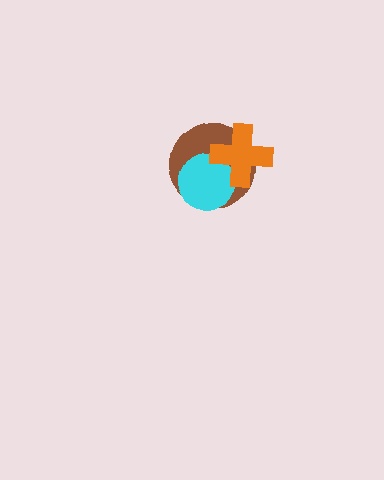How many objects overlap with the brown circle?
2 objects overlap with the brown circle.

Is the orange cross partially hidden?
No, no other shape covers it.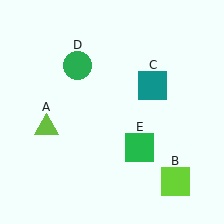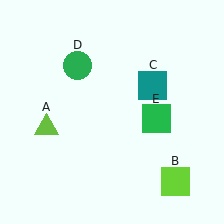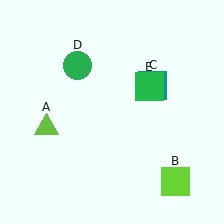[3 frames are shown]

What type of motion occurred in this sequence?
The green square (object E) rotated counterclockwise around the center of the scene.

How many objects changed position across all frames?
1 object changed position: green square (object E).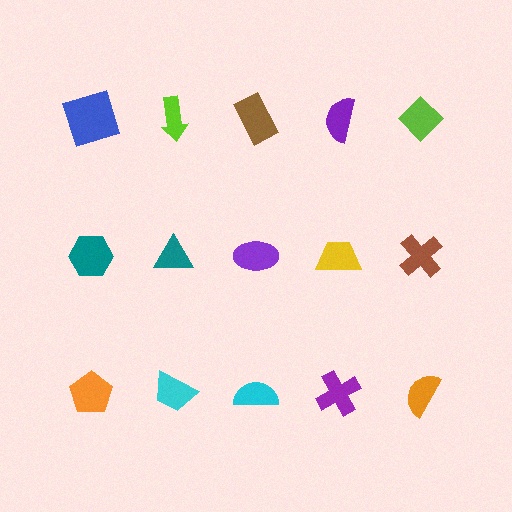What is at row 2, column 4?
A yellow trapezoid.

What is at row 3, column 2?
A cyan trapezoid.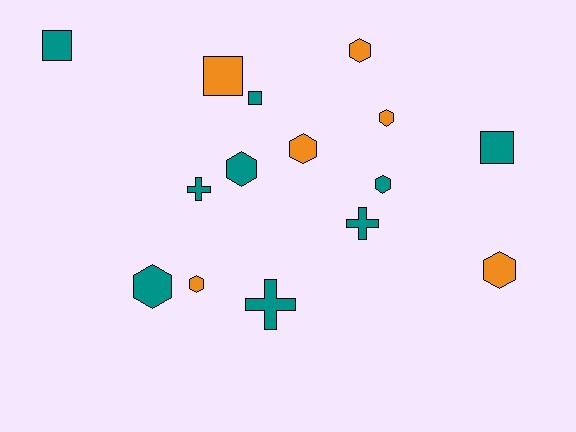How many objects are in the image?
There are 15 objects.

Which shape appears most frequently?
Hexagon, with 8 objects.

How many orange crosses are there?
There are no orange crosses.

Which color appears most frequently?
Teal, with 9 objects.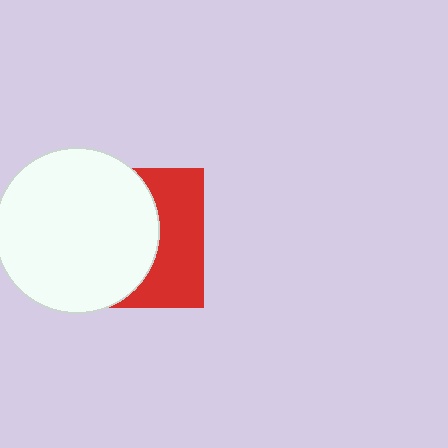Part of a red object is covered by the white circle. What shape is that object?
It is a square.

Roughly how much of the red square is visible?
A small part of it is visible (roughly 40%).